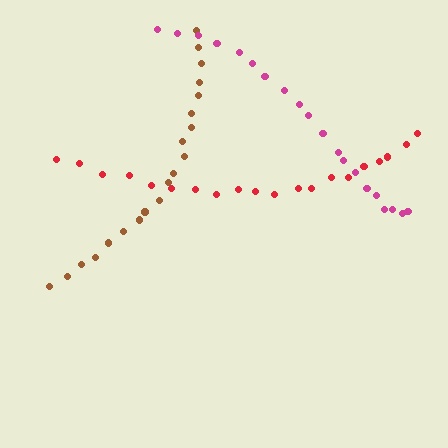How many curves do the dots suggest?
There are 3 distinct paths.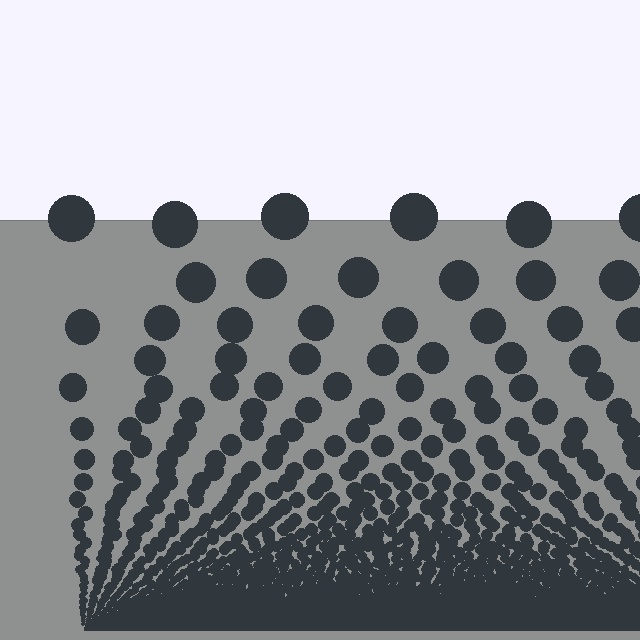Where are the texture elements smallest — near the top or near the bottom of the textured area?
Near the bottom.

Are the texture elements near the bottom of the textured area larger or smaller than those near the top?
Smaller. The gradient is inverted — elements near the bottom are smaller and denser.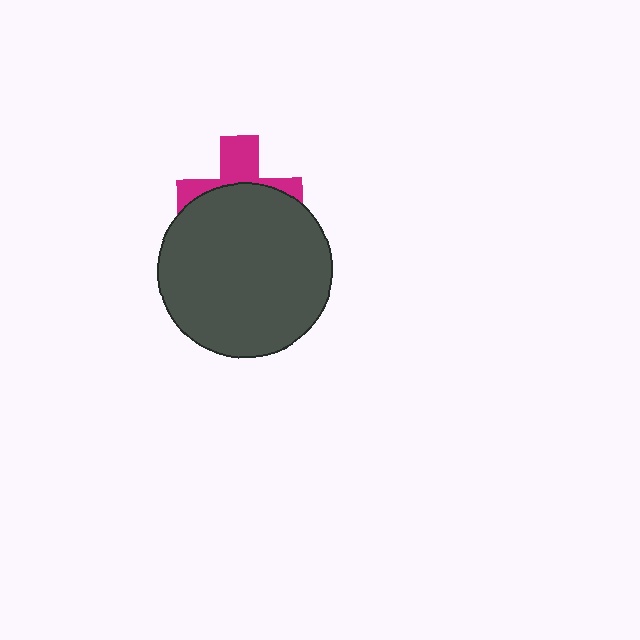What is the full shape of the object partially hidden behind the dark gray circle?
The partially hidden object is a magenta cross.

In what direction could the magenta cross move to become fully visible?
The magenta cross could move up. That would shift it out from behind the dark gray circle entirely.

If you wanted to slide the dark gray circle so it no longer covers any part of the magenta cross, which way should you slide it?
Slide it down — that is the most direct way to separate the two shapes.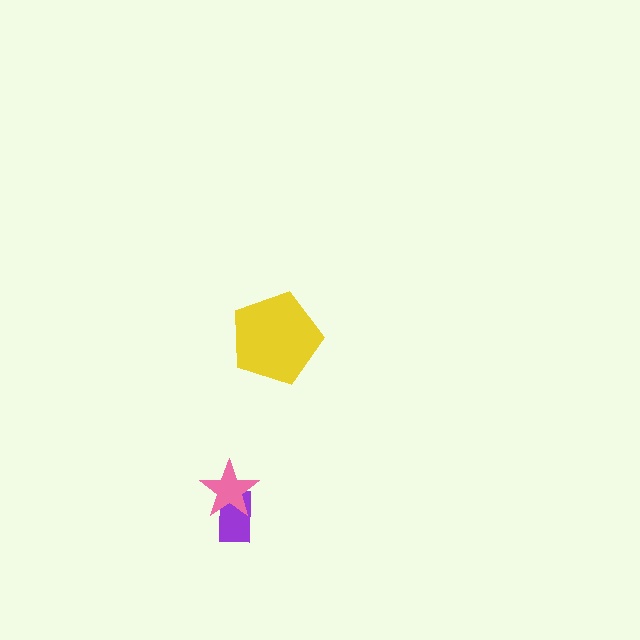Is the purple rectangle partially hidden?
Yes, it is partially covered by another shape.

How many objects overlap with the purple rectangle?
1 object overlaps with the purple rectangle.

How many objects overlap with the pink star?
1 object overlaps with the pink star.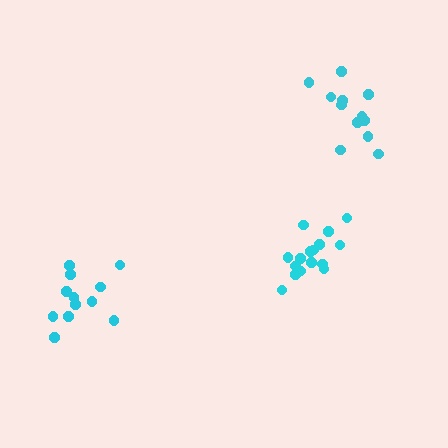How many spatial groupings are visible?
There are 3 spatial groupings.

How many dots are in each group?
Group 1: 16 dots, Group 2: 12 dots, Group 3: 12 dots (40 total).